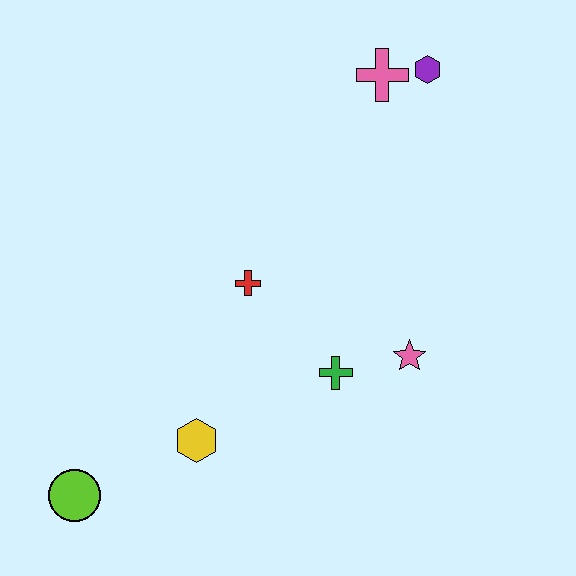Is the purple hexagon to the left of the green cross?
No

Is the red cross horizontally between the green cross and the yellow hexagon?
Yes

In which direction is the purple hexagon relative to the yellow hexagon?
The purple hexagon is above the yellow hexagon.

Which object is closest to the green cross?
The pink star is closest to the green cross.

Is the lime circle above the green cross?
No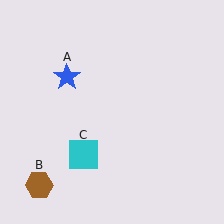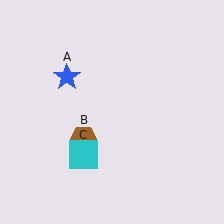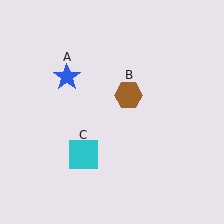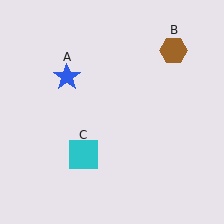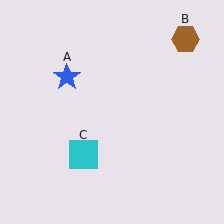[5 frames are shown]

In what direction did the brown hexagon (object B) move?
The brown hexagon (object B) moved up and to the right.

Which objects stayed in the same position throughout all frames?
Blue star (object A) and cyan square (object C) remained stationary.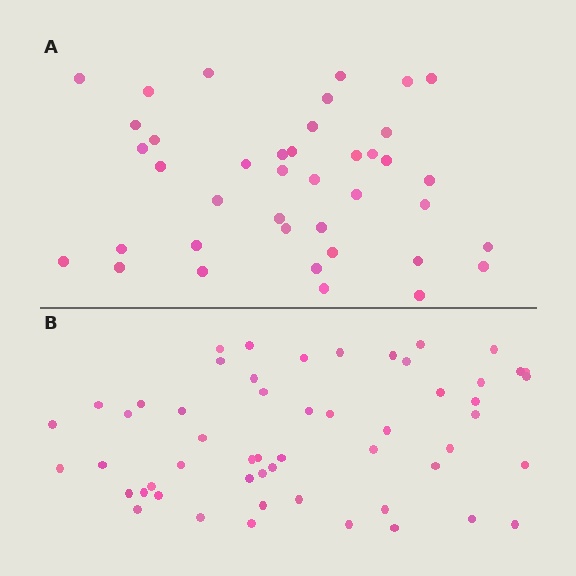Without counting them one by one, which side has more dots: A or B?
Region B (the bottom region) has more dots.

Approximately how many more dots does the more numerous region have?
Region B has approximately 15 more dots than region A.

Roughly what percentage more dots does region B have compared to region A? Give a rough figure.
About 35% more.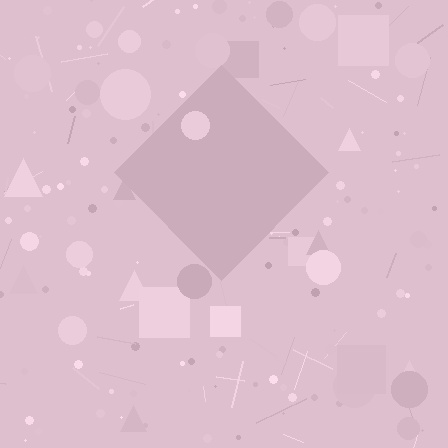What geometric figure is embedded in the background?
A diamond is embedded in the background.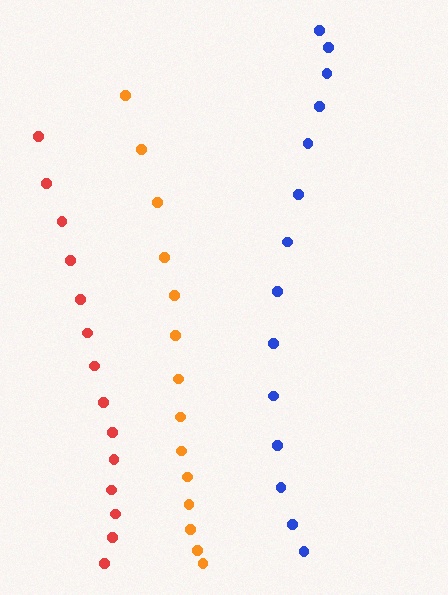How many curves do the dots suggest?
There are 3 distinct paths.